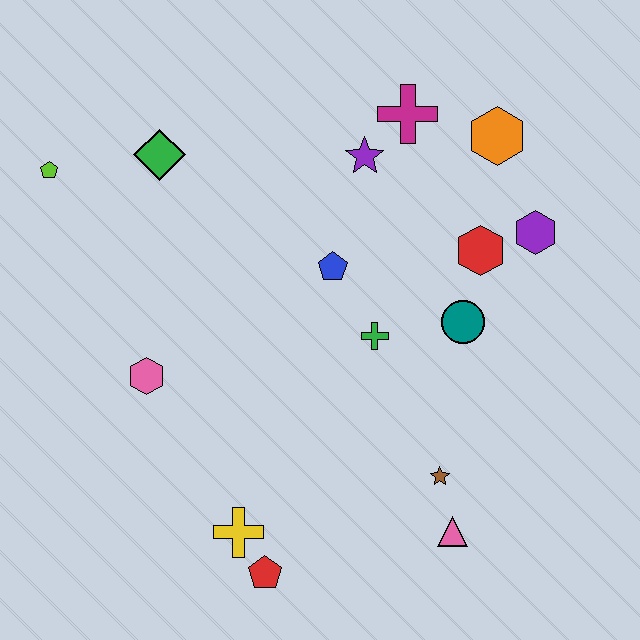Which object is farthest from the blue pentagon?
The red pentagon is farthest from the blue pentagon.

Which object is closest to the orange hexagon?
The magenta cross is closest to the orange hexagon.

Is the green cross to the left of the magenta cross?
Yes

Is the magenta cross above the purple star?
Yes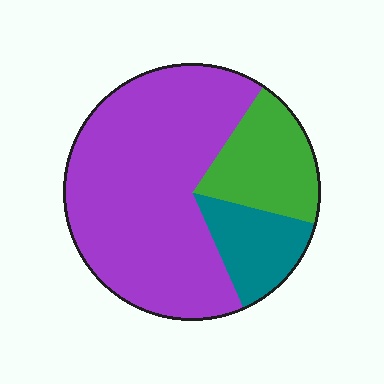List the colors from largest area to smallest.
From largest to smallest: purple, green, teal.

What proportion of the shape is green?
Green covers about 20% of the shape.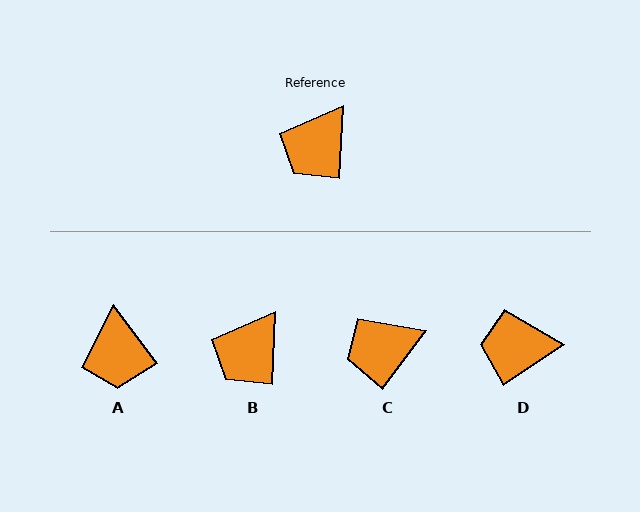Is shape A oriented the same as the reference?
No, it is off by about 40 degrees.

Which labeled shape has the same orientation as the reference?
B.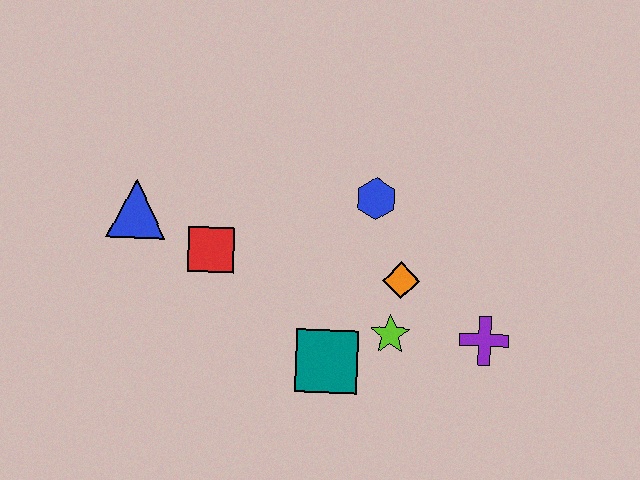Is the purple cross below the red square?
Yes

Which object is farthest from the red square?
The purple cross is farthest from the red square.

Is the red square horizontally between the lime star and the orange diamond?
No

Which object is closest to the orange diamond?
The lime star is closest to the orange diamond.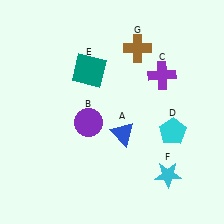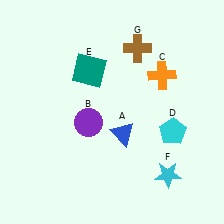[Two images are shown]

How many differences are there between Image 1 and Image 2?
There is 1 difference between the two images.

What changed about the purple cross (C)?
In Image 1, C is purple. In Image 2, it changed to orange.